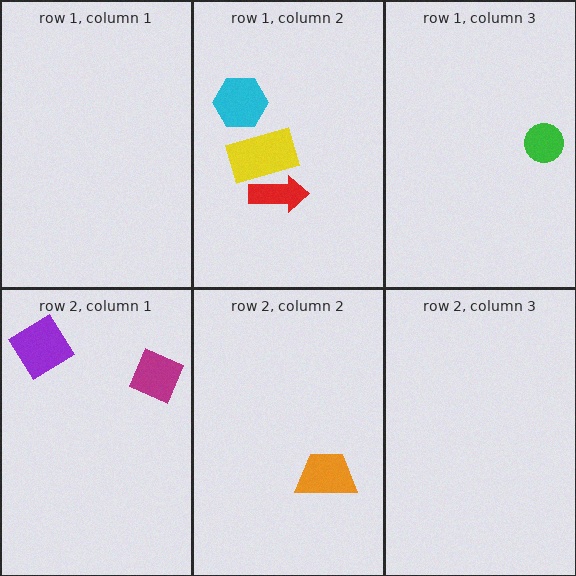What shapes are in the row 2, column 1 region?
The magenta diamond, the purple diamond.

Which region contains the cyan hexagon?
The row 1, column 2 region.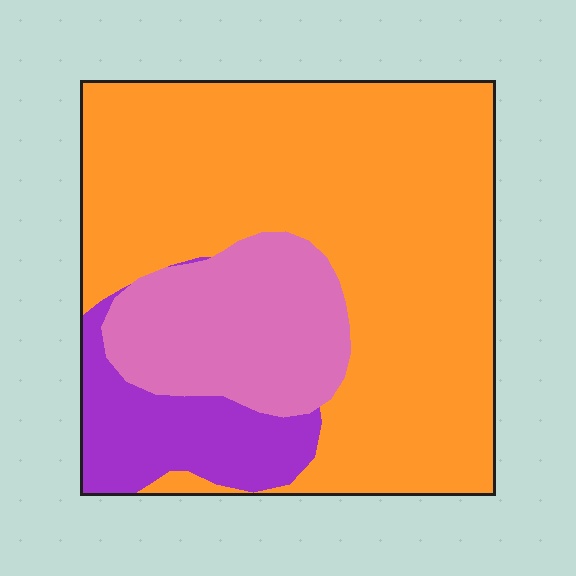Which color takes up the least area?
Purple, at roughly 15%.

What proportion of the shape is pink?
Pink covers around 20% of the shape.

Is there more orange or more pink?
Orange.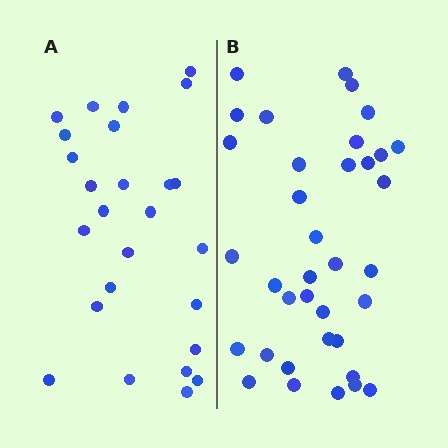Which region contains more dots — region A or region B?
Region B (the right region) has more dots.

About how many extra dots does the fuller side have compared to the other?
Region B has roughly 10 or so more dots than region A.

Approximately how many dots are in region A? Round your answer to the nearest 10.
About 30 dots. (The exact count is 26, which rounds to 30.)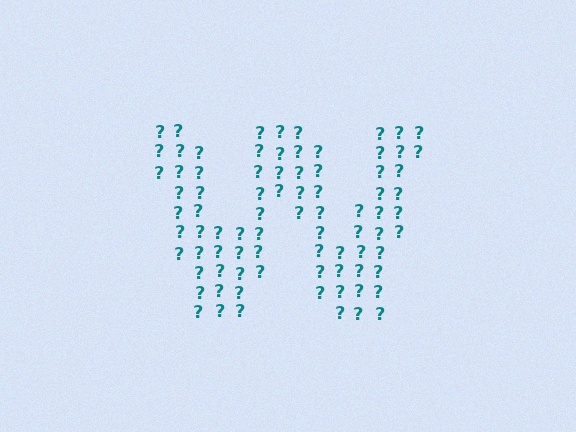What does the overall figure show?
The overall figure shows the letter W.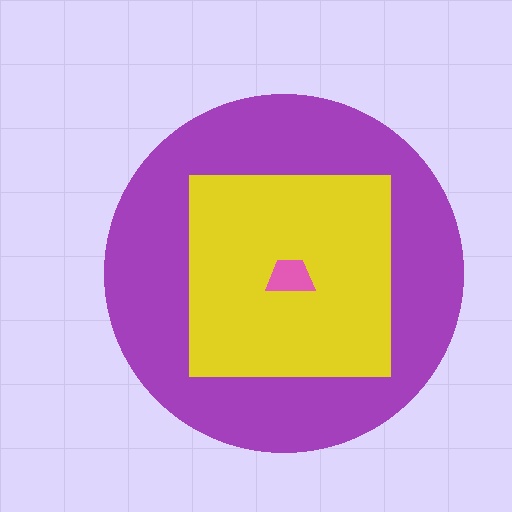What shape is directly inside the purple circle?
The yellow square.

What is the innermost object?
The pink trapezoid.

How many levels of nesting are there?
3.